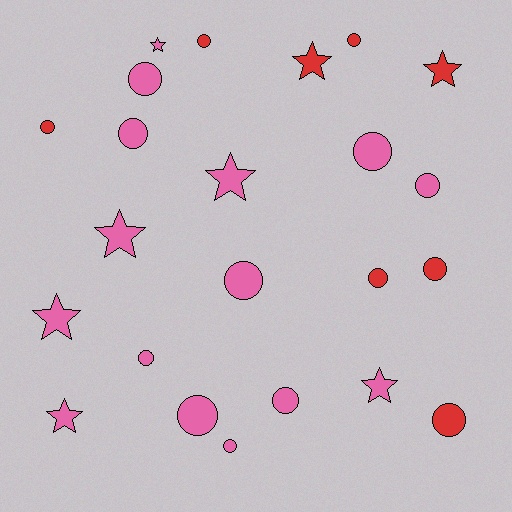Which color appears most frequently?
Pink, with 15 objects.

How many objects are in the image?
There are 23 objects.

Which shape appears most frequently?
Circle, with 15 objects.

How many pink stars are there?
There are 6 pink stars.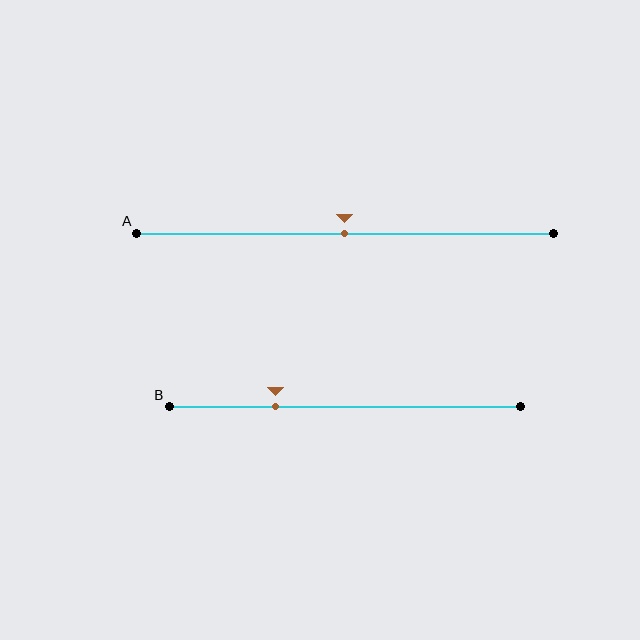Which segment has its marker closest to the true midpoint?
Segment A has its marker closest to the true midpoint.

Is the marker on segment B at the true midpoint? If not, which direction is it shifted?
No, the marker on segment B is shifted to the left by about 20% of the segment length.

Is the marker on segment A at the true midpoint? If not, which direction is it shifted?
Yes, the marker on segment A is at the true midpoint.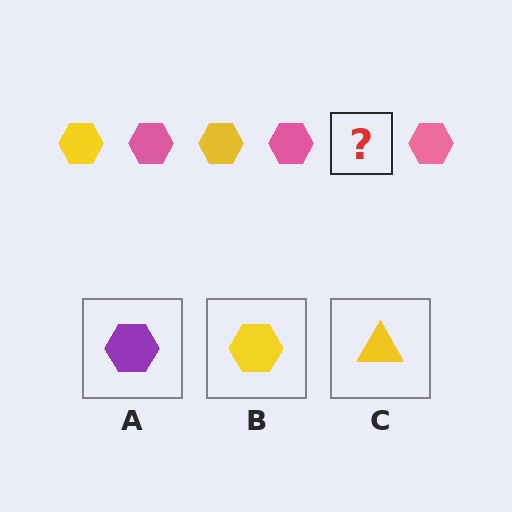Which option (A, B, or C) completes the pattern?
B.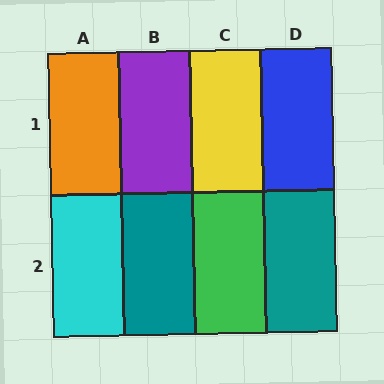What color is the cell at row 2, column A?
Cyan.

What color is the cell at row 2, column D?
Teal.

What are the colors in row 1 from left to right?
Orange, purple, yellow, blue.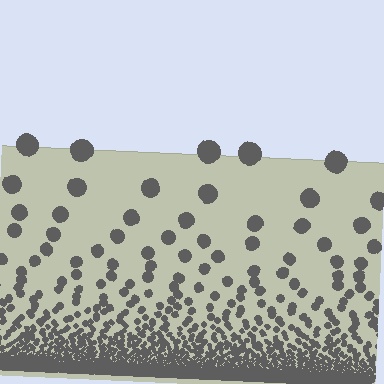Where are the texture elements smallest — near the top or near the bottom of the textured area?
Near the bottom.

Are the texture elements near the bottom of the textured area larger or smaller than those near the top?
Smaller. The gradient is inverted — elements near the bottom are smaller and denser.